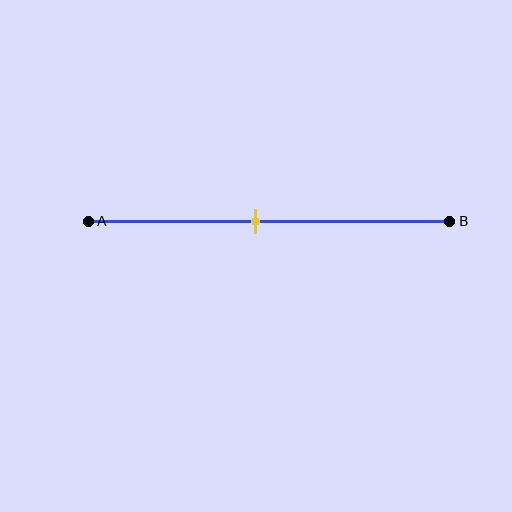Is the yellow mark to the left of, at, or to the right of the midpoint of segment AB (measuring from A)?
The yellow mark is to the left of the midpoint of segment AB.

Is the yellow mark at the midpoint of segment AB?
No, the mark is at about 45% from A, not at the 50% midpoint.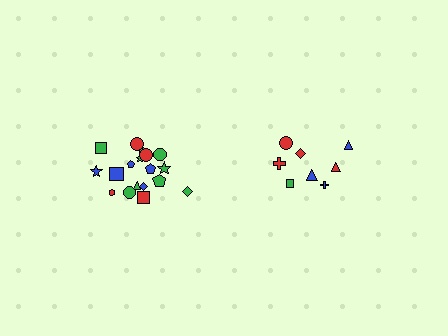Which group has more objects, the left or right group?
The left group.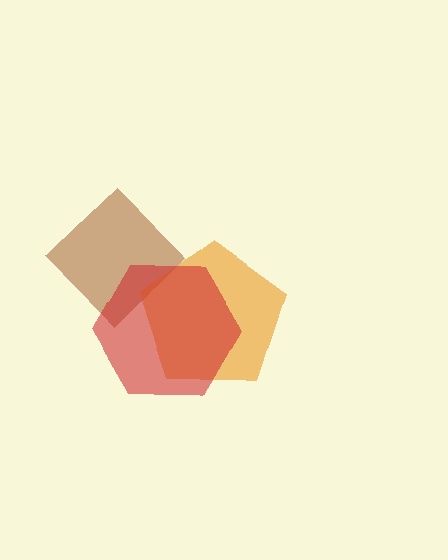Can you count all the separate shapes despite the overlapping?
Yes, there are 3 separate shapes.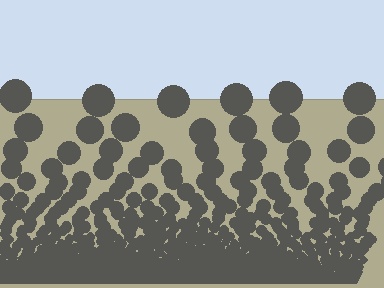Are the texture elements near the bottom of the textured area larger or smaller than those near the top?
Smaller. The gradient is inverted — elements near the bottom are smaller and denser.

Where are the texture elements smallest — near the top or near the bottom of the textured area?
Near the bottom.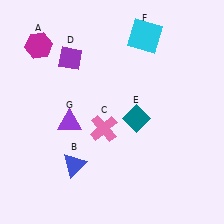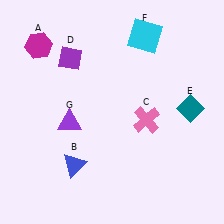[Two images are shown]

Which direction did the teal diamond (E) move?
The teal diamond (E) moved right.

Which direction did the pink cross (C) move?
The pink cross (C) moved right.